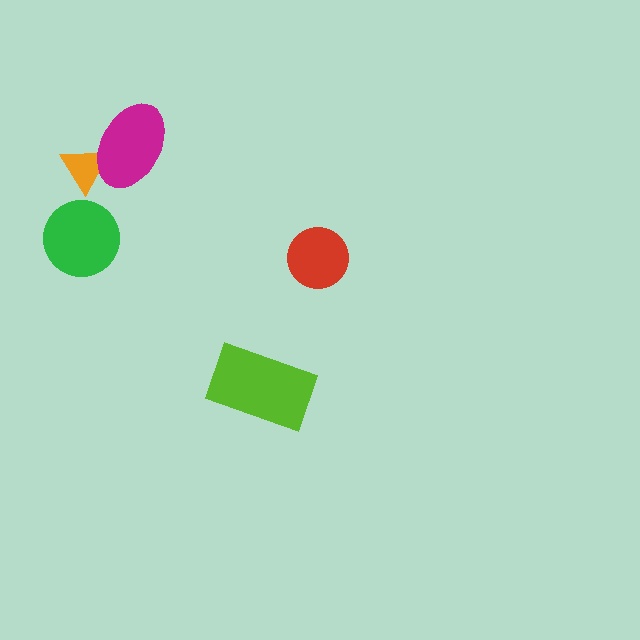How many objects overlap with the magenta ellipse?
1 object overlaps with the magenta ellipse.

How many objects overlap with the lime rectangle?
0 objects overlap with the lime rectangle.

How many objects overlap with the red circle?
0 objects overlap with the red circle.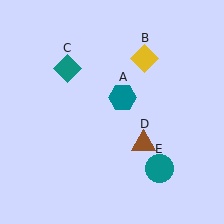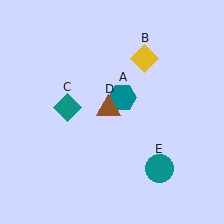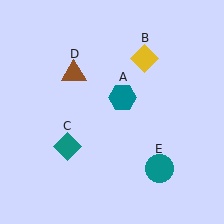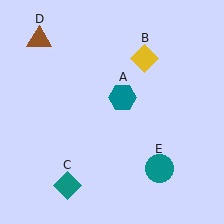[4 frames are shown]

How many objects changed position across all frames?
2 objects changed position: teal diamond (object C), brown triangle (object D).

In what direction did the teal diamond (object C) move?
The teal diamond (object C) moved down.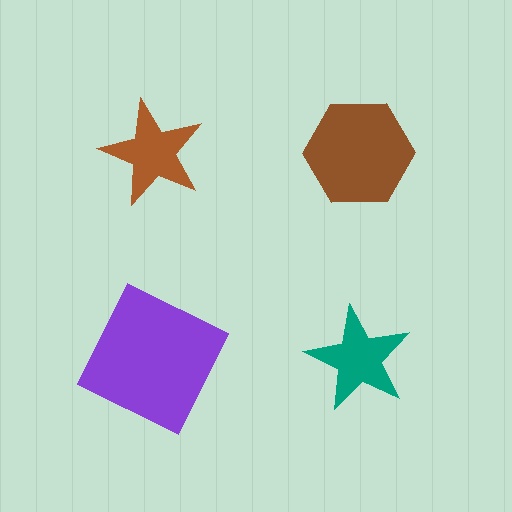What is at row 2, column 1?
A purple square.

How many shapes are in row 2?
2 shapes.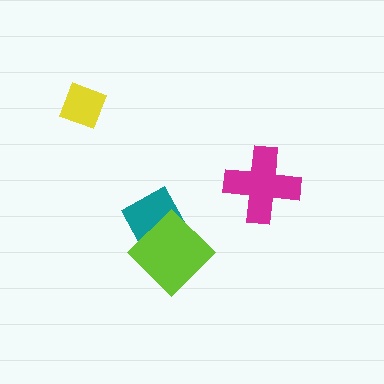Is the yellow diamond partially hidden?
No, no other shape covers it.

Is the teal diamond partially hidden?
Yes, it is partially covered by another shape.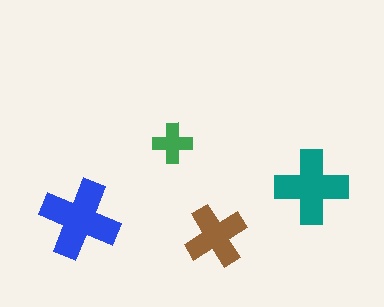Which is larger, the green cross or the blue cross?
The blue one.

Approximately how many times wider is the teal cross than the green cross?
About 2 times wider.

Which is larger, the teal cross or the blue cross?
The blue one.